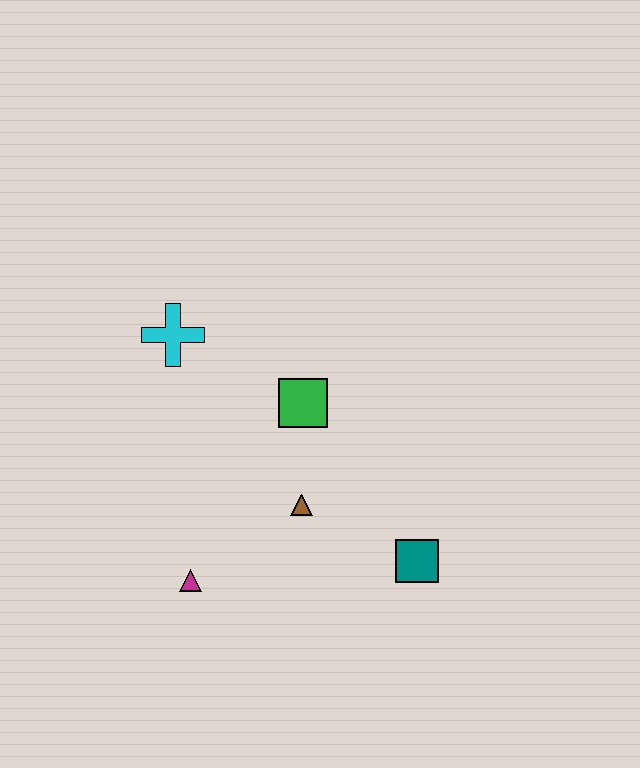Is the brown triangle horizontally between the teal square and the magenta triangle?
Yes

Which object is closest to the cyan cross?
The green square is closest to the cyan cross.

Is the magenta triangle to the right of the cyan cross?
Yes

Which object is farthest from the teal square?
The cyan cross is farthest from the teal square.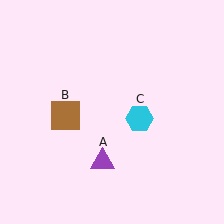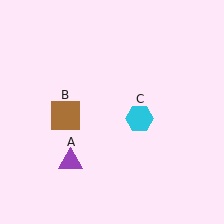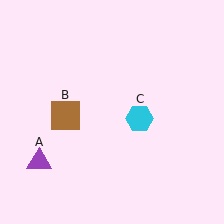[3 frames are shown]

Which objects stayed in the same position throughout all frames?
Brown square (object B) and cyan hexagon (object C) remained stationary.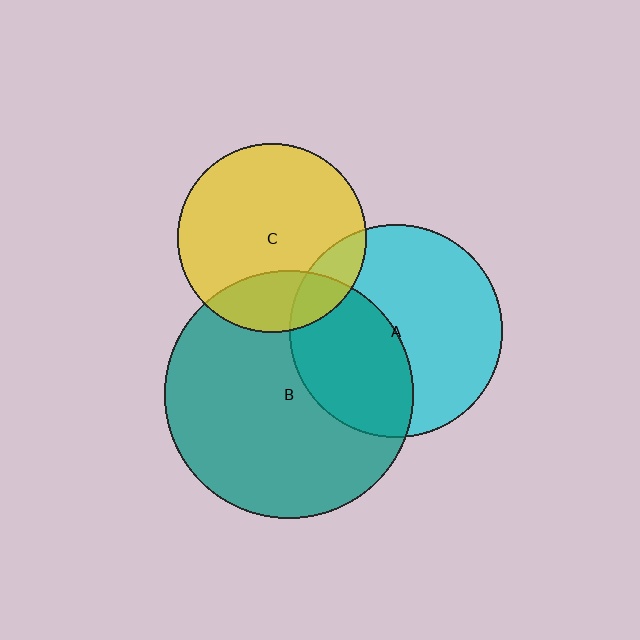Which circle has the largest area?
Circle B (teal).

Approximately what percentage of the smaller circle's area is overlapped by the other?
Approximately 20%.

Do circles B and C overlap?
Yes.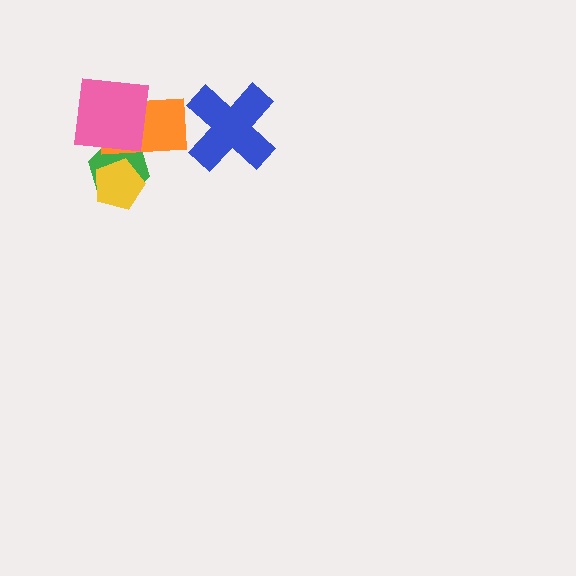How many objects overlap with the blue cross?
0 objects overlap with the blue cross.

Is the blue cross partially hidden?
No, no other shape covers it.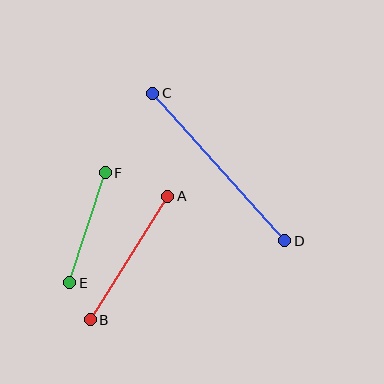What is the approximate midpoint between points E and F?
The midpoint is at approximately (87, 228) pixels.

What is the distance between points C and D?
The distance is approximately 198 pixels.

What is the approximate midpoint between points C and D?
The midpoint is at approximately (219, 167) pixels.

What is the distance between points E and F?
The distance is approximately 116 pixels.